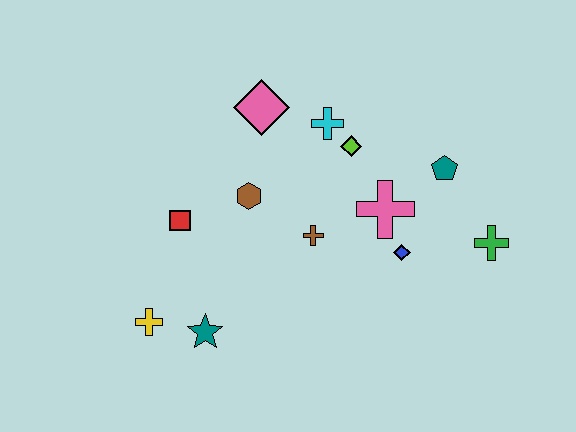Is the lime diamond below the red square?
No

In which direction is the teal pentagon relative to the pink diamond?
The teal pentagon is to the right of the pink diamond.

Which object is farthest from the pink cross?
The yellow cross is farthest from the pink cross.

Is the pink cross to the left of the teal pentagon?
Yes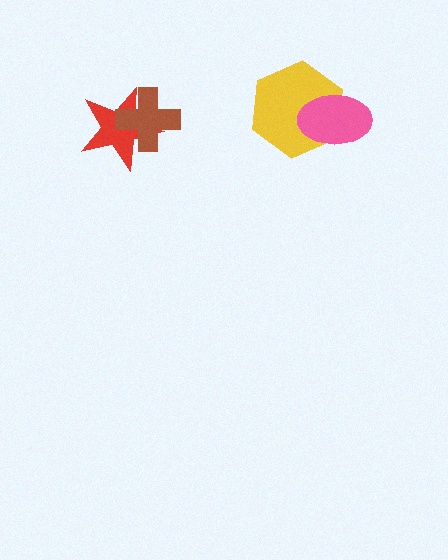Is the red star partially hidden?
Yes, it is partially covered by another shape.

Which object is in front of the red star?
The brown cross is in front of the red star.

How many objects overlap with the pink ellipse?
1 object overlaps with the pink ellipse.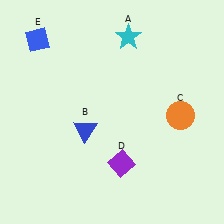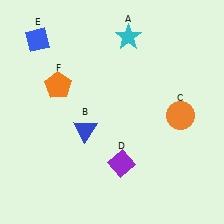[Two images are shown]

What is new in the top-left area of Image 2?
An orange pentagon (F) was added in the top-left area of Image 2.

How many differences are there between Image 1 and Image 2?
There is 1 difference between the two images.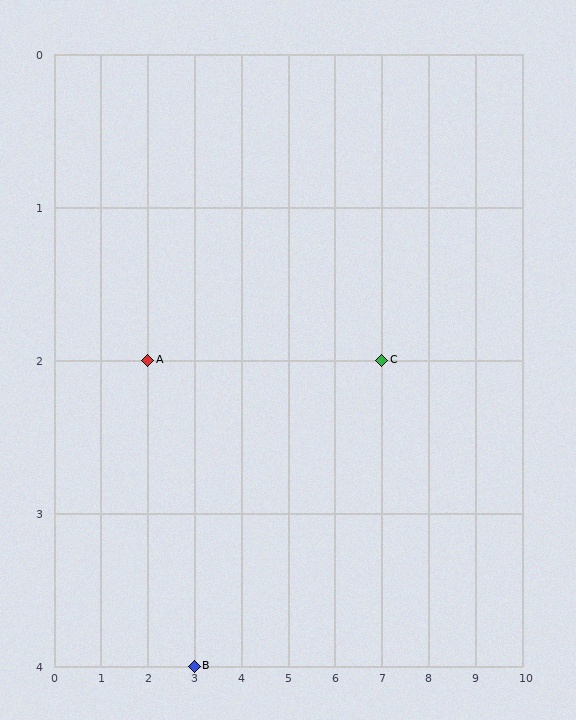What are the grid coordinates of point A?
Point A is at grid coordinates (2, 2).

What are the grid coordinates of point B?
Point B is at grid coordinates (3, 4).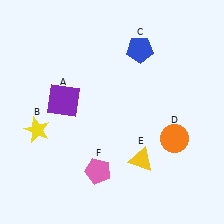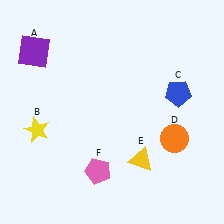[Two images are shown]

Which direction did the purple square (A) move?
The purple square (A) moved up.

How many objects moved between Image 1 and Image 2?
2 objects moved between the two images.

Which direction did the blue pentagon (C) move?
The blue pentagon (C) moved down.